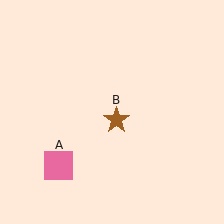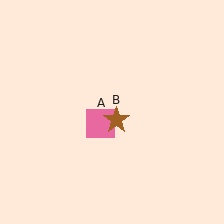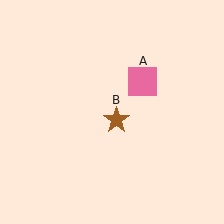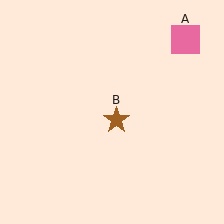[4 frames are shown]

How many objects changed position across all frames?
1 object changed position: pink square (object A).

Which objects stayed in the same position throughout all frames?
Brown star (object B) remained stationary.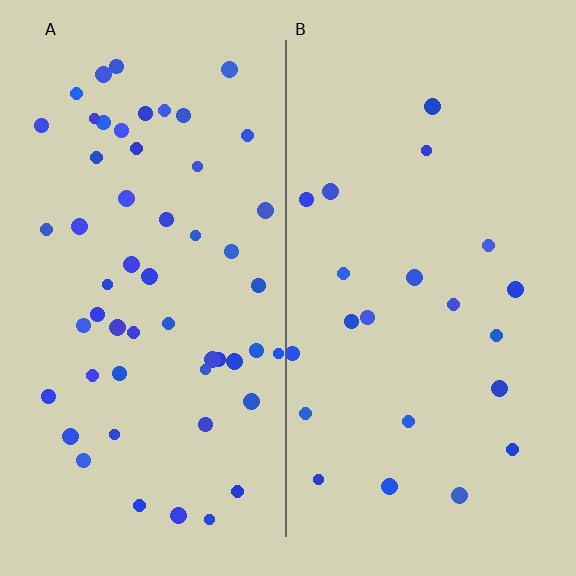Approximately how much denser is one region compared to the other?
Approximately 2.5× — region A over region B.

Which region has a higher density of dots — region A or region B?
A (the left).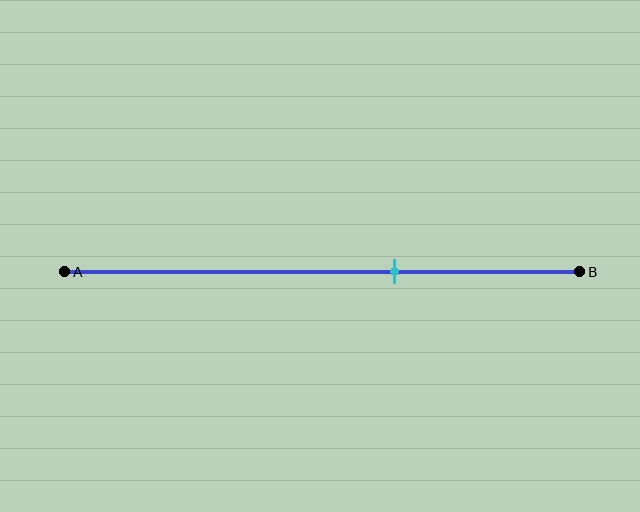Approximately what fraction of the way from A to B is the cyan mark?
The cyan mark is approximately 65% of the way from A to B.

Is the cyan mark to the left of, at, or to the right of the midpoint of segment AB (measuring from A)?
The cyan mark is to the right of the midpoint of segment AB.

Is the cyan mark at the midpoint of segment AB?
No, the mark is at about 65% from A, not at the 50% midpoint.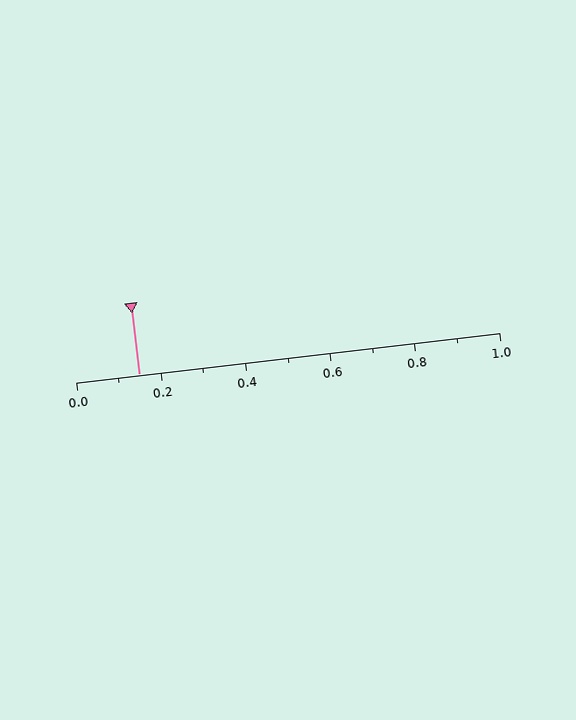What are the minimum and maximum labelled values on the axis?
The axis runs from 0.0 to 1.0.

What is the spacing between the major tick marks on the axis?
The major ticks are spaced 0.2 apart.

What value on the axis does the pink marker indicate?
The marker indicates approximately 0.15.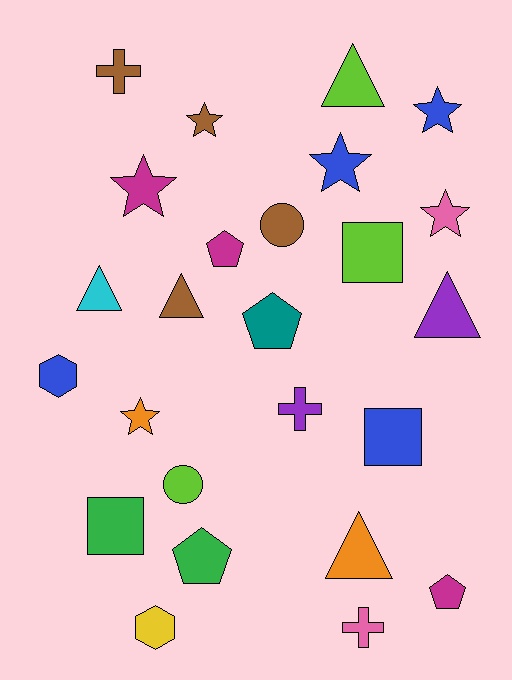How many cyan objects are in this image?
There is 1 cyan object.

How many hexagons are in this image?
There are 2 hexagons.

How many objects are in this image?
There are 25 objects.